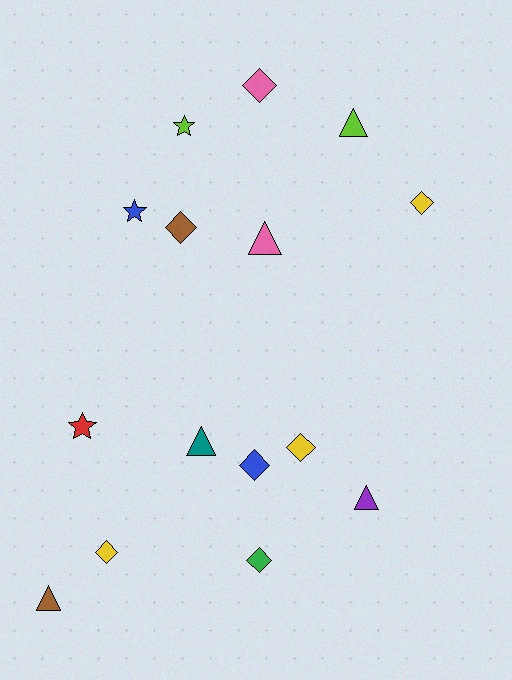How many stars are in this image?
There are 3 stars.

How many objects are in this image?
There are 15 objects.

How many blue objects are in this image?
There are 2 blue objects.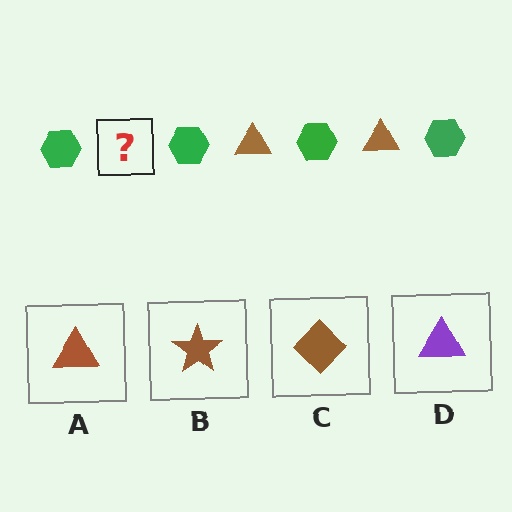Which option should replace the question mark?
Option A.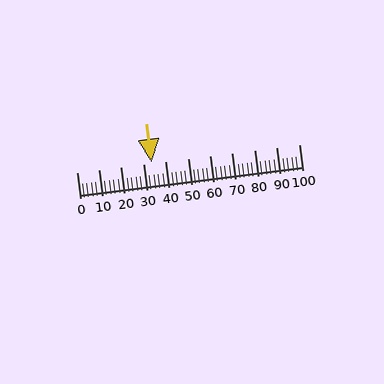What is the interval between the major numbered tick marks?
The major tick marks are spaced 10 units apart.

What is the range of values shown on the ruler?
The ruler shows values from 0 to 100.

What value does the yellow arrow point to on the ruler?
The yellow arrow points to approximately 34.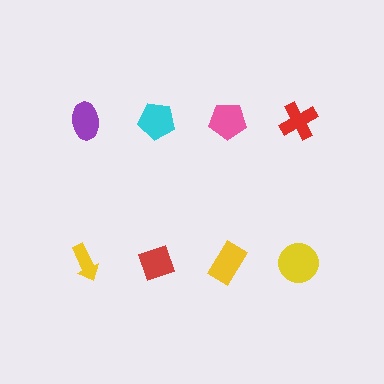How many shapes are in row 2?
4 shapes.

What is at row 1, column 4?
A red cross.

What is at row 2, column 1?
A yellow arrow.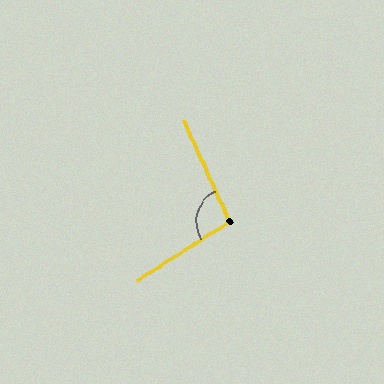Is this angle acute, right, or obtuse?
It is obtuse.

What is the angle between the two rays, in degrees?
Approximately 99 degrees.